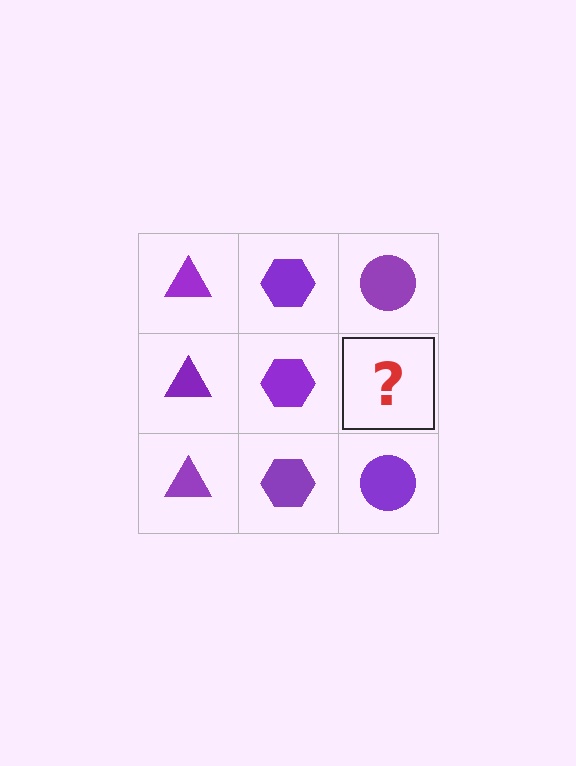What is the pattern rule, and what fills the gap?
The rule is that each column has a consistent shape. The gap should be filled with a purple circle.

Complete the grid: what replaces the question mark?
The question mark should be replaced with a purple circle.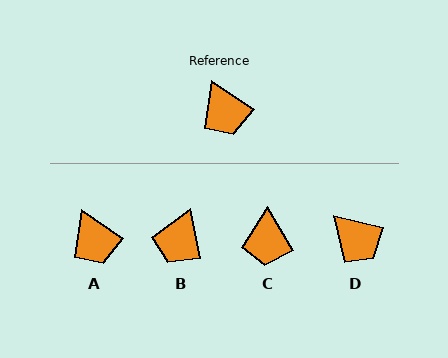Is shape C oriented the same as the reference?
No, it is off by about 24 degrees.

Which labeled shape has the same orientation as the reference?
A.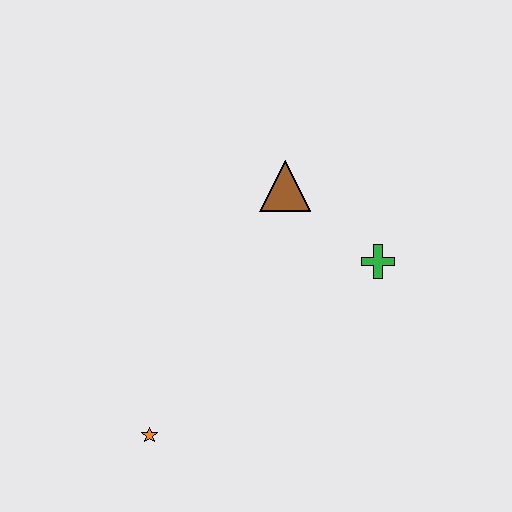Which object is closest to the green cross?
The brown triangle is closest to the green cross.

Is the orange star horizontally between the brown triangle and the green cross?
No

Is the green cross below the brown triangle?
Yes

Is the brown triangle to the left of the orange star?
No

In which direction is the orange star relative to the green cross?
The orange star is to the left of the green cross.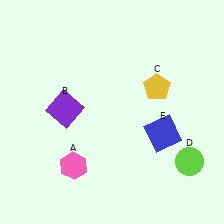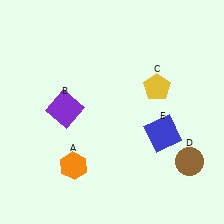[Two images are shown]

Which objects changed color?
A changed from pink to orange. D changed from lime to brown.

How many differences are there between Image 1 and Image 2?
There are 2 differences between the two images.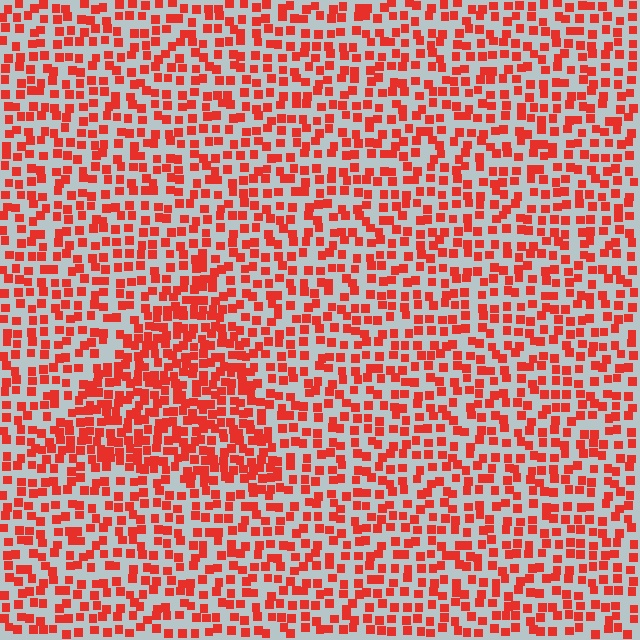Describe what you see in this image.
The image contains small red elements arranged at two different densities. A triangle-shaped region is visible where the elements are more densely packed than the surrounding area.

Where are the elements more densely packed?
The elements are more densely packed inside the triangle boundary.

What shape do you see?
I see a triangle.